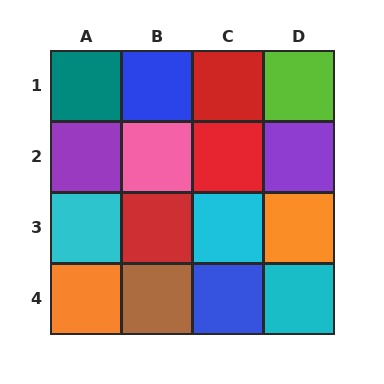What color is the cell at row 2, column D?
Purple.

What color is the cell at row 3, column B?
Red.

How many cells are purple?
2 cells are purple.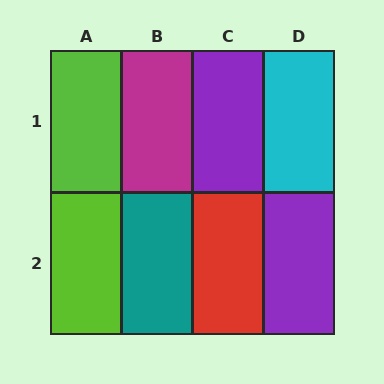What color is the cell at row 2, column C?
Red.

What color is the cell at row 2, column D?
Purple.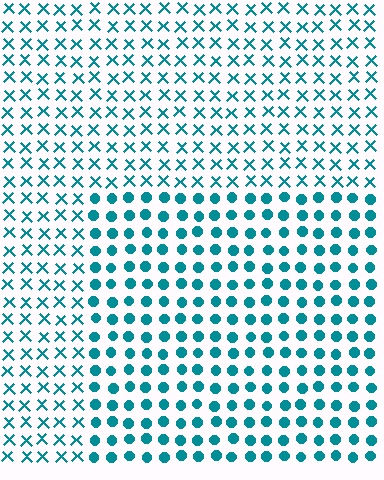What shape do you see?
I see a rectangle.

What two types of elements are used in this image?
The image uses circles inside the rectangle region and X marks outside it.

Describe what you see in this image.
The image is filled with small teal elements arranged in a uniform grid. A rectangle-shaped region contains circles, while the surrounding area contains X marks. The boundary is defined purely by the change in element shape.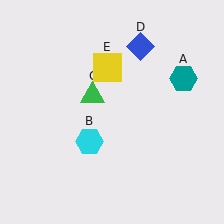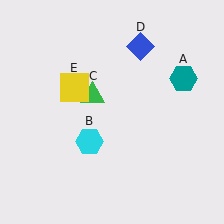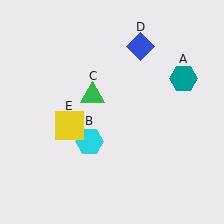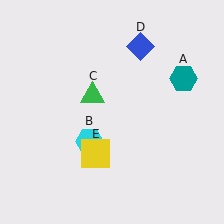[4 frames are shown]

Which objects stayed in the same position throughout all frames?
Teal hexagon (object A) and cyan hexagon (object B) and green triangle (object C) and blue diamond (object D) remained stationary.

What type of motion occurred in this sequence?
The yellow square (object E) rotated counterclockwise around the center of the scene.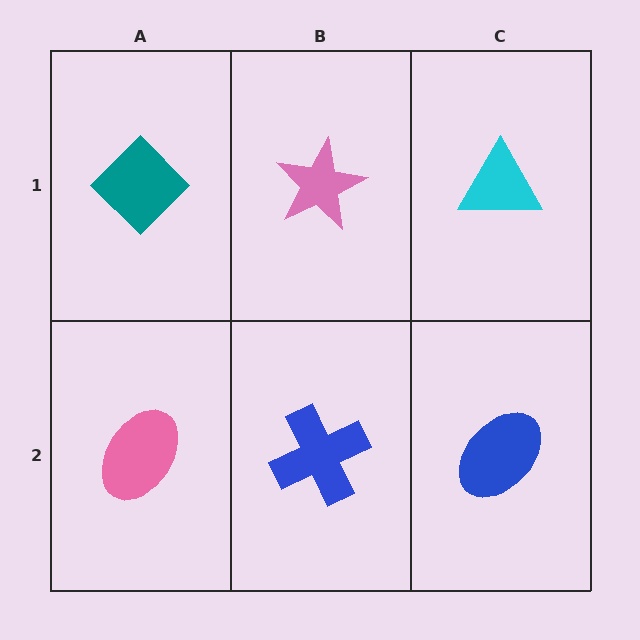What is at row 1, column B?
A pink star.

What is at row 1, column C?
A cyan triangle.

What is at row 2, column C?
A blue ellipse.